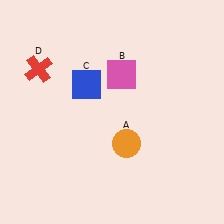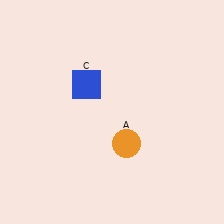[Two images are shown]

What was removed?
The pink square (B), the red cross (D) were removed in Image 2.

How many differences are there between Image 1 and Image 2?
There are 2 differences between the two images.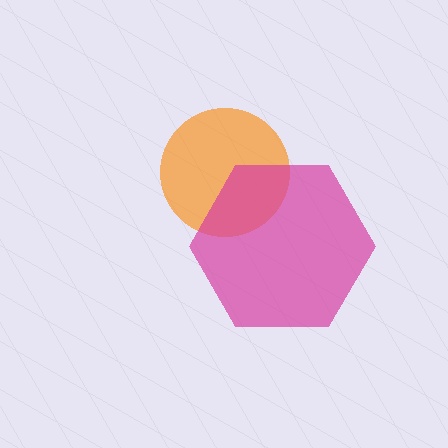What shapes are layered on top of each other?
The layered shapes are: an orange circle, a magenta hexagon.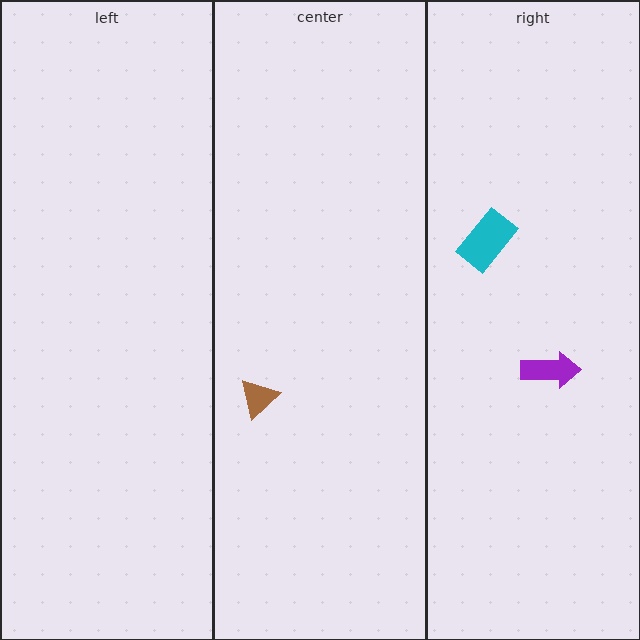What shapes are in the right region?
The purple arrow, the cyan rectangle.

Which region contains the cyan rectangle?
The right region.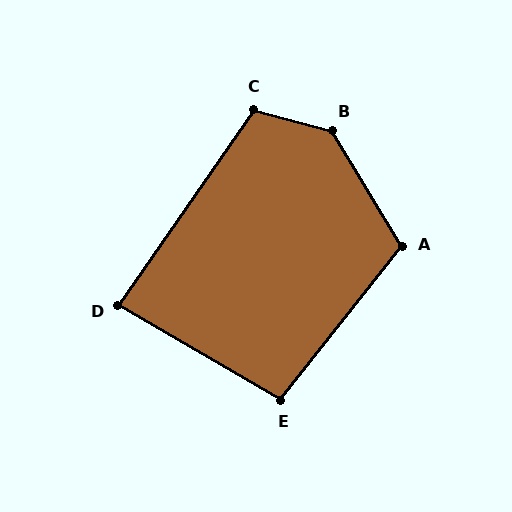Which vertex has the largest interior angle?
B, at approximately 136 degrees.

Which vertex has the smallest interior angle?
D, at approximately 86 degrees.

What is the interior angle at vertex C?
Approximately 109 degrees (obtuse).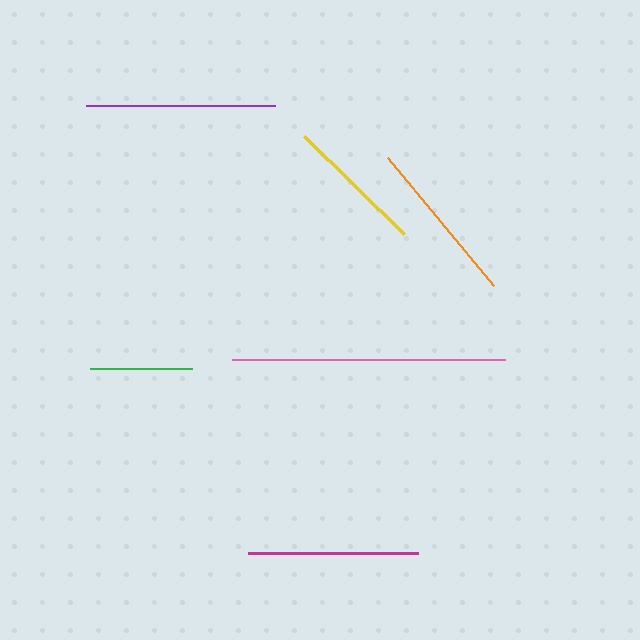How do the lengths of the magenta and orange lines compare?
The magenta and orange lines are approximately the same length.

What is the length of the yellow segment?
The yellow segment is approximately 140 pixels long.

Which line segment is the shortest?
The green line is the shortest at approximately 102 pixels.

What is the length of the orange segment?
The orange segment is approximately 166 pixels long.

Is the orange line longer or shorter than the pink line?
The pink line is longer than the orange line.